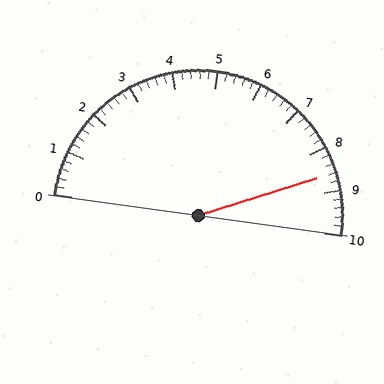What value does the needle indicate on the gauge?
The needle indicates approximately 8.6.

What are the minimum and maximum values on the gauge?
The gauge ranges from 0 to 10.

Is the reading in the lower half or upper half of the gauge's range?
The reading is in the upper half of the range (0 to 10).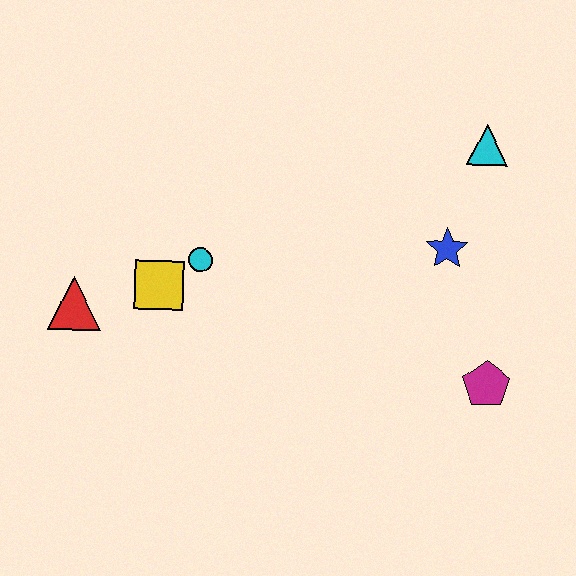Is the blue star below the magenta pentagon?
No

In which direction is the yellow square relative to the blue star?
The yellow square is to the left of the blue star.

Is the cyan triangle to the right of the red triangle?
Yes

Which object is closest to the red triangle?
The yellow square is closest to the red triangle.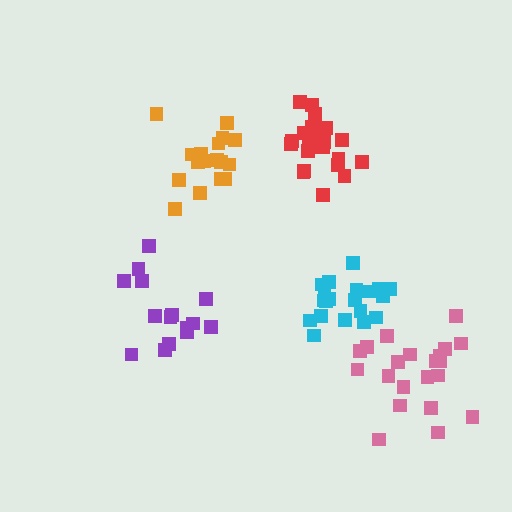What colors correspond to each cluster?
The clusters are colored: red, cyan, orange, purple, pink.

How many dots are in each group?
Group 1: 21 dots, Group 2: 20 dots, Group 3: 17 dots, Group 4: 15 dots, Group 5: 21 dots (94 total).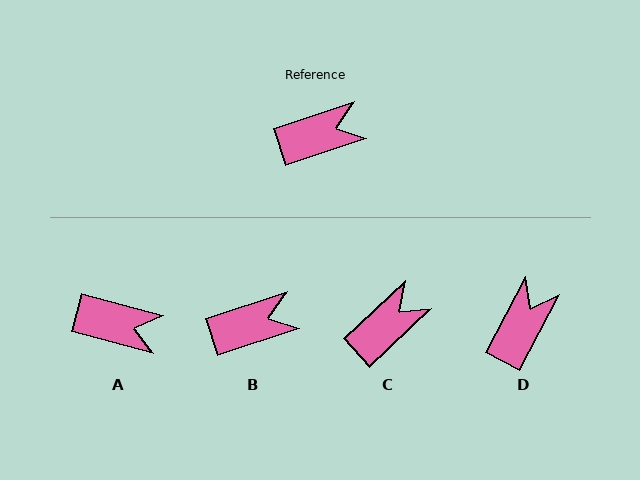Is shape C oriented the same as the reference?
No, it is off by about 25 degrees.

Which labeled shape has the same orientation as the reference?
B.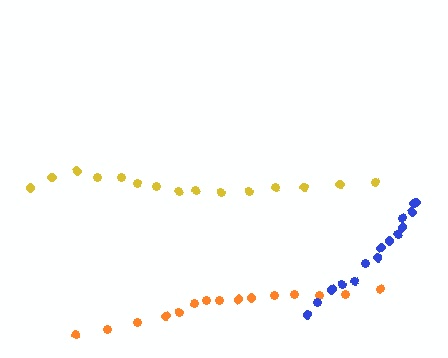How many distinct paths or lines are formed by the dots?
There are 3 distinct paths.